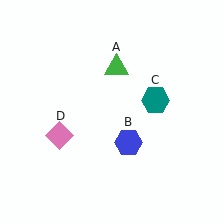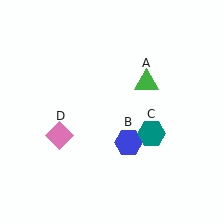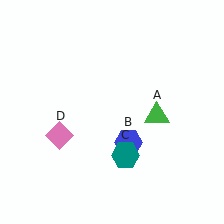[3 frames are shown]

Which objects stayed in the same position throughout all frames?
Blue hexagon (object B) and pink diamond (object D) remained stationary.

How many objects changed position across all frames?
2 objects changed position: green triangle (object A), teal hexagon (object C).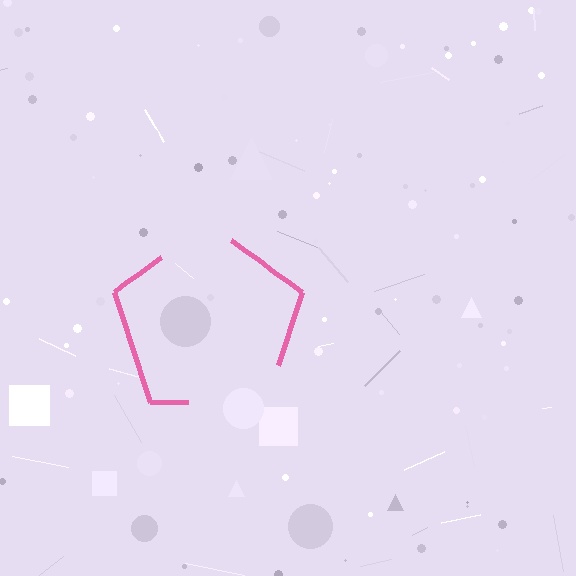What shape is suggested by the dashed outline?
The dashed outline suggests a pentagon.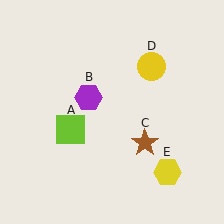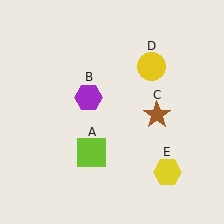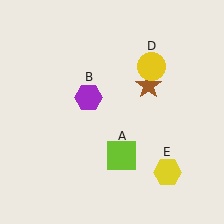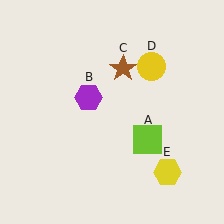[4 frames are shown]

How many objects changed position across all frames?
2 objects changed position: lime square (object A), brown star (object C).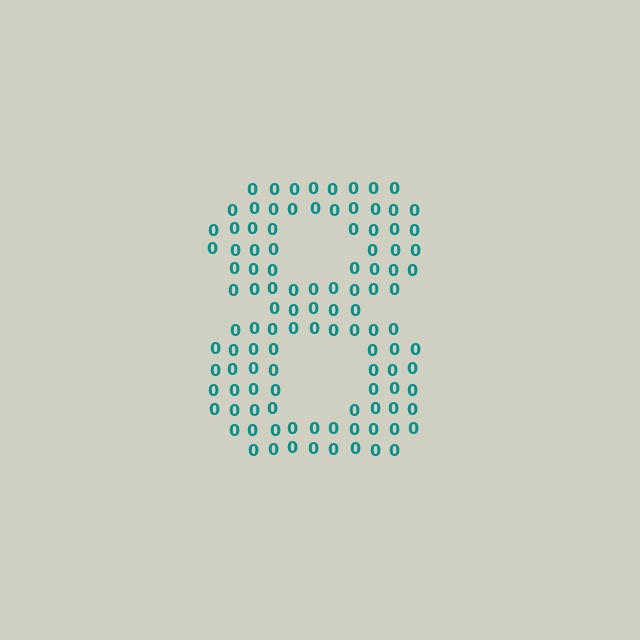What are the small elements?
The small elements are digit 0's.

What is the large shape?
The large shape is the digit 8.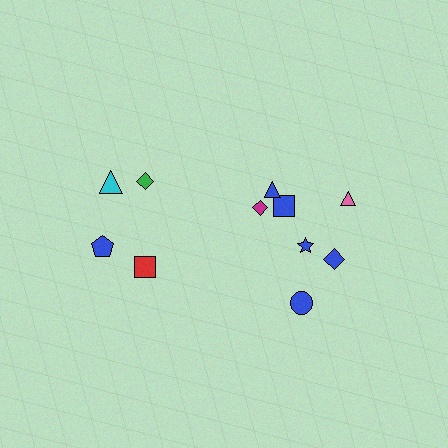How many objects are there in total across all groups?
There are 11 objects.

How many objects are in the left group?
There are 4 objects.